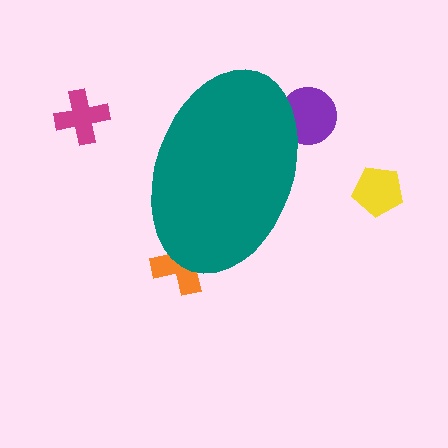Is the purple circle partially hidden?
Yes, the purple circle is partially hidden behind the teal ellipse.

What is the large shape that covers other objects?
A teal ellipse.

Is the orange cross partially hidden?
Yes, the orange cross is partially hidden behind the teal ellipse.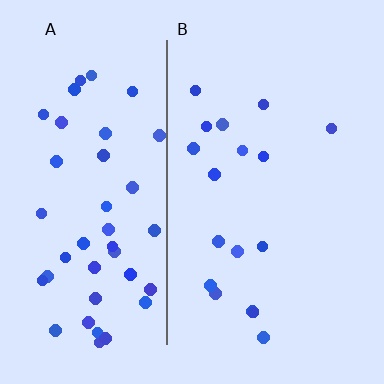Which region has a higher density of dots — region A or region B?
A (the left).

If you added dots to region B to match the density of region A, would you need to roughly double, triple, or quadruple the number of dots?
Approximately triple.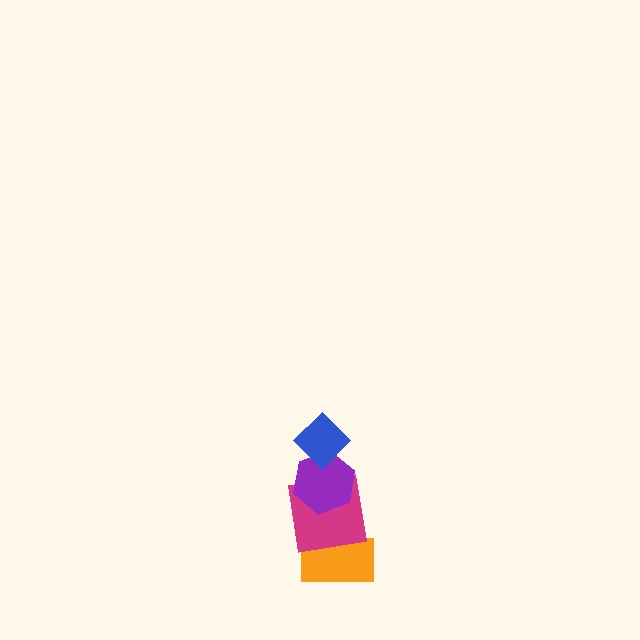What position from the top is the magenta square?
The magenta square is 3rd from the top.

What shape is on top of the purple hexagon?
The blue diamond is on top of the purple hexagon.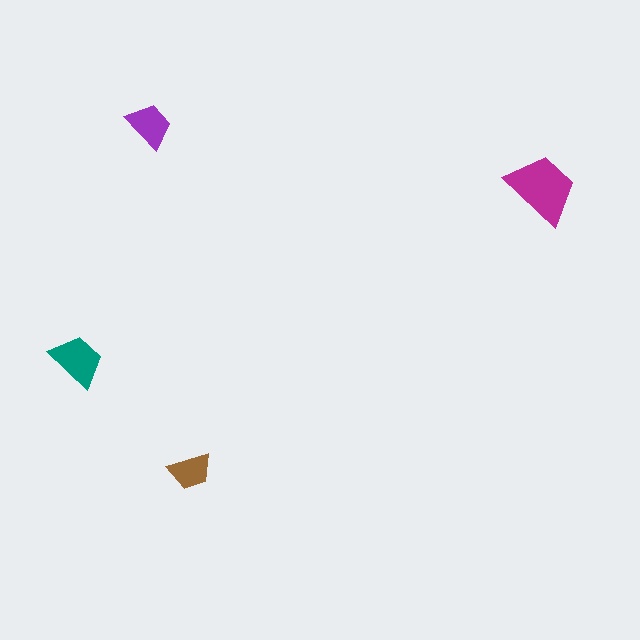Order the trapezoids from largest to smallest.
the magenta one, the teal one, the purple one, the brown one.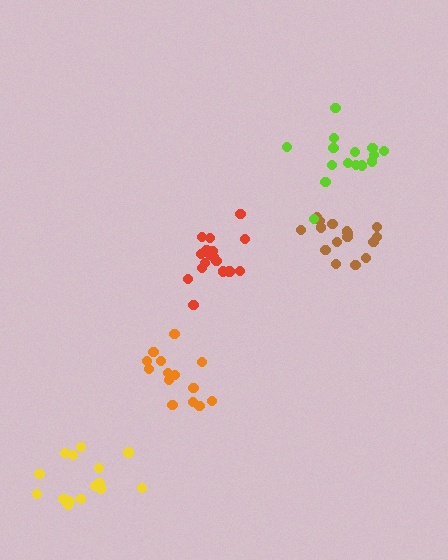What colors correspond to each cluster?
The clusters are colored: yellow, red, brown, orange, lime.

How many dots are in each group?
Group 1: 15 dots, Group 2: 18 dots, Group 3: 16 dots, Group 4: 14 dots, Group 5: 15 dots (78 total).